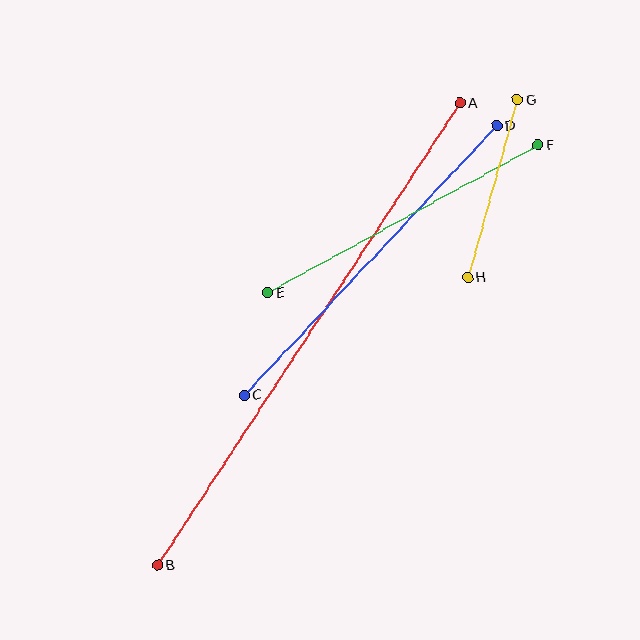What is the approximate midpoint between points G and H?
The midpoint is at approximately (492, 189) pixels.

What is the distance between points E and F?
The distance is approximately 308 pixels.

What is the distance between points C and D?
The distance is approximately 369 pixels.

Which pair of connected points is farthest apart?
Points A and B are farthest apart.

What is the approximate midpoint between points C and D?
The midpoint is at approximately (371, 260) pixels.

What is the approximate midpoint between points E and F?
The midpoint is at approximately (403, 219) pixels.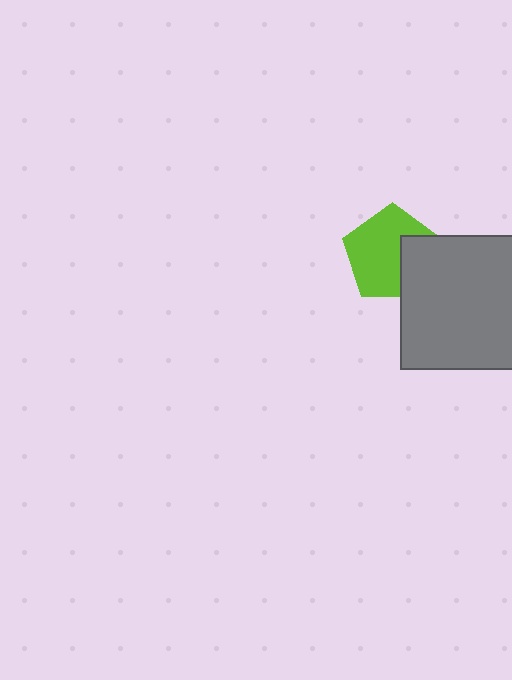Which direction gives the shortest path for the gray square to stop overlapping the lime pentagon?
Moving right gives the shortest separation.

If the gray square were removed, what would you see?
You would see the complete lime pentagon.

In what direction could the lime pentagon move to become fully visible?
The lime pentagon could move left. That would shift it out from behind the gray square entirely.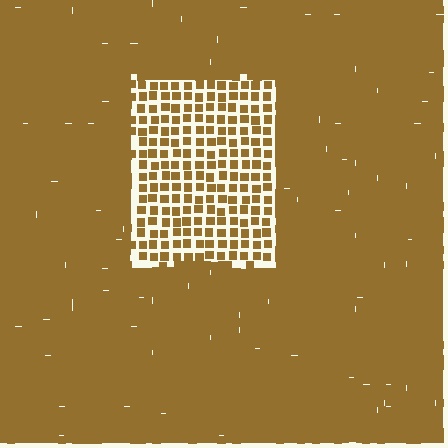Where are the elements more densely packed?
The elements are more densely packed outside the rectangle boundary.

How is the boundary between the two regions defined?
The boundary is defined by a change in element density (approximately 2.5x ratio). All elements are the same color, size, and shape.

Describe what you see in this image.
The image contains small brown elements arranged at two different densities. A rectangle-shaped region is visible where the elements are less densely packed than the surrounding area.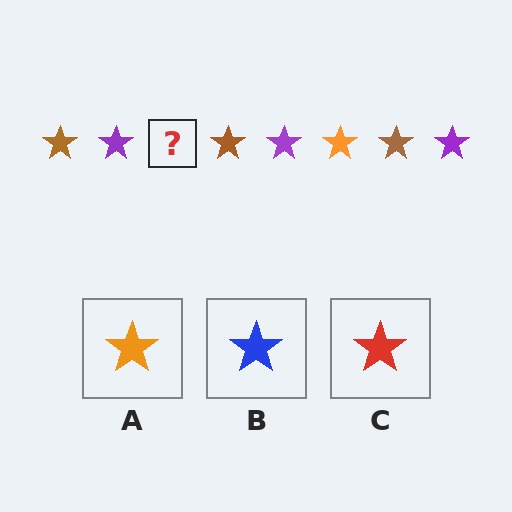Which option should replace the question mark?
Option A.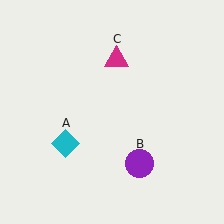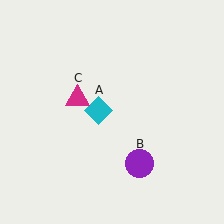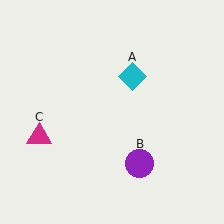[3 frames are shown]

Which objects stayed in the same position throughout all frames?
Purple circle (object B) remained stationary.